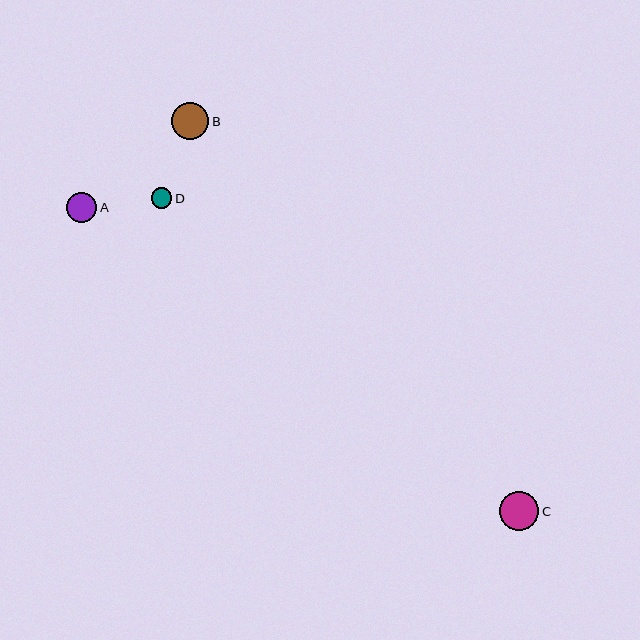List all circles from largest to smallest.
From largest to smallest: C, B, A, D.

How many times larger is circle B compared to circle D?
Circle B is approximately 1.8 times the size of circle D.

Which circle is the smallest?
Circle D is the smallest with a size of approximately 20 pixels.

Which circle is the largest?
Circle C is the largest with a size of approximately 40 pixels.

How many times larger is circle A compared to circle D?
Circle A is approximately 1.5 times the size of circle D.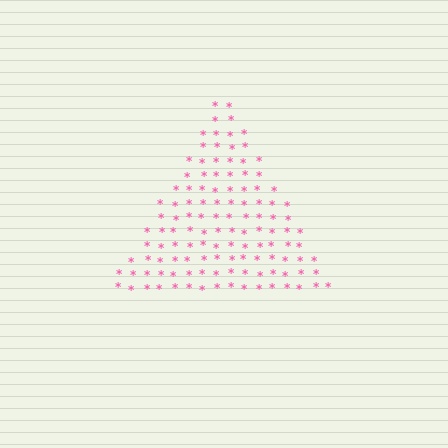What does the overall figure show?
The overall figure shows a triangle.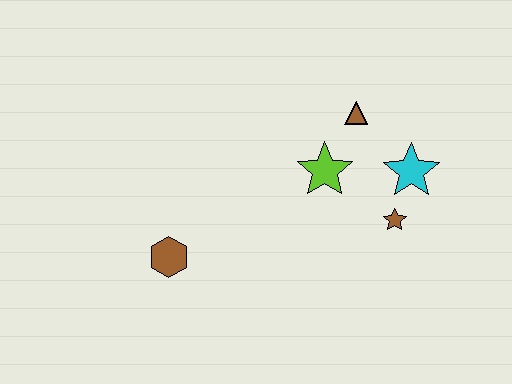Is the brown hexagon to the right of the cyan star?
No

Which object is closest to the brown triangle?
The lime star is closest to the brown triangle.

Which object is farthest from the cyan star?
The brown hexagon is farthest from the cyan star.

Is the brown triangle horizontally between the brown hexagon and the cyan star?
Yes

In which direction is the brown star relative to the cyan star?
The brown star is below the cyan star.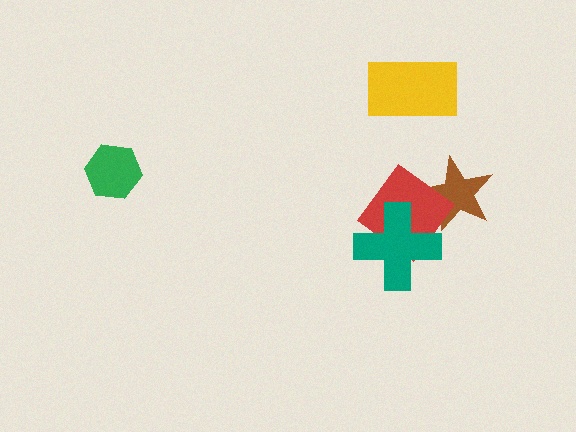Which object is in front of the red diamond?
The teal cross is in front of the red diamond.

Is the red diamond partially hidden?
Yes, it is partially covered by another shape.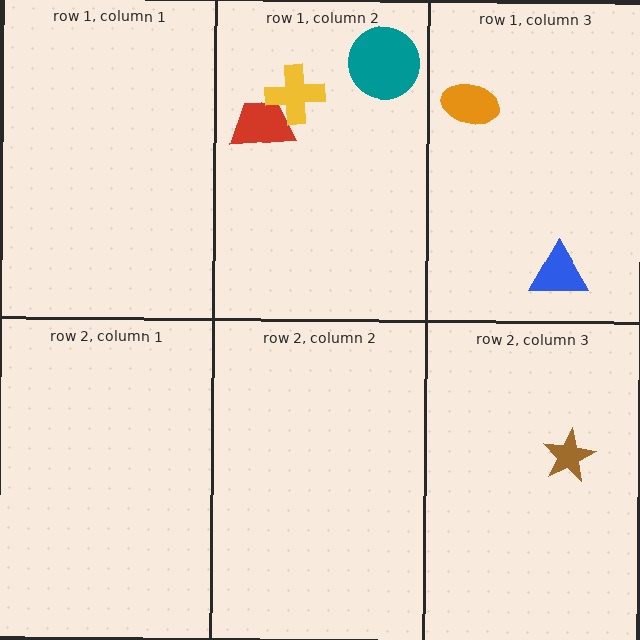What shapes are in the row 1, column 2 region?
The red trapezoid, the yellow cross, the teal circle.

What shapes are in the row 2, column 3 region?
The brown star.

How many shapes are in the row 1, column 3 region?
2.